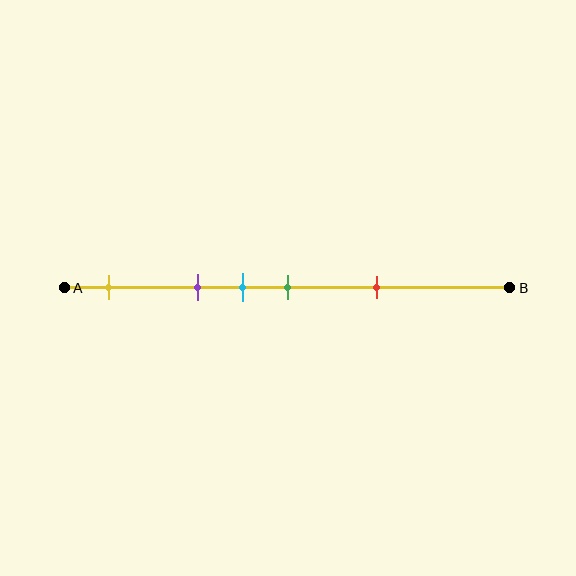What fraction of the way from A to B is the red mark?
The red mark is approximately 70% (0.7) of the way from A to B.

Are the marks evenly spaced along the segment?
No, the marks are not evenly spaced.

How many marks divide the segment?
There are 5 marks dividing the segment.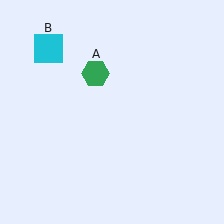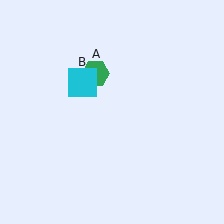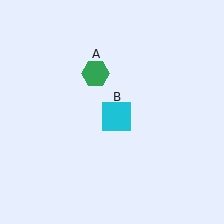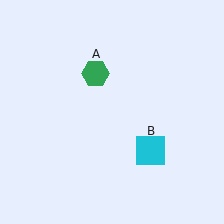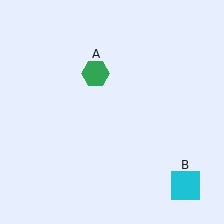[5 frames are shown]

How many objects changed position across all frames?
1 object changed position: cyan square (object B).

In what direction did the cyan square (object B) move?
The cyan square (object B) moved down and to the right.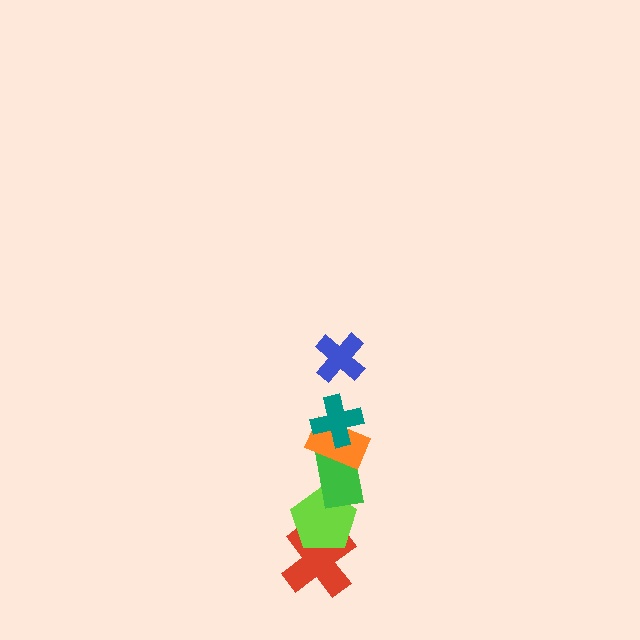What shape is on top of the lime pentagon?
The green rectangle is on top of the lime pentagon.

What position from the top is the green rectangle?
The green rectangle is 4th from the top.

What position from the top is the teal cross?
The teal cross is 2nd from the top.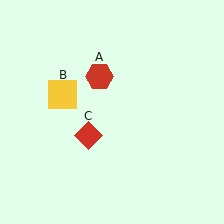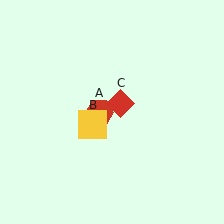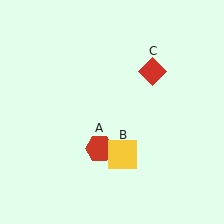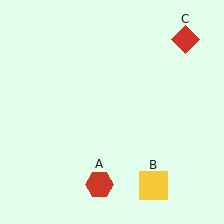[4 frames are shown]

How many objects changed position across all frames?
3 objects changed position: red hexagon (object A), yellow square (object B), red diamond (object C).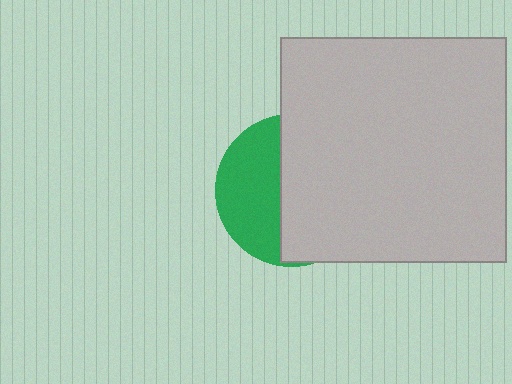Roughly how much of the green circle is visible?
A small part of it is visible (roughly 41%).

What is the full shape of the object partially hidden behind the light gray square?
The partially hidden object is a green circle.